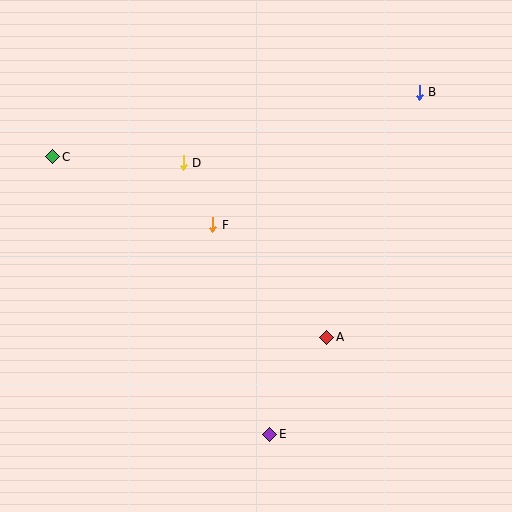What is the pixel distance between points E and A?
The distance between E and A is 113 pixels.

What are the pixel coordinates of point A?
Point A is at (327, 337).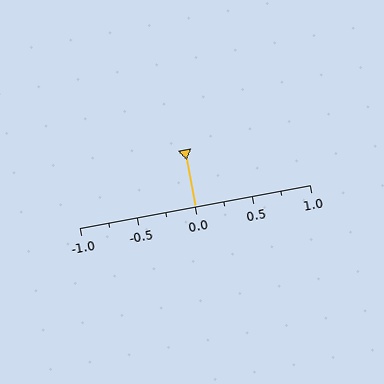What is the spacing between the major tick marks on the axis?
The major ticks are spaced 0.5 apart.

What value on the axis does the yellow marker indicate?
The marker indicates approximately 0.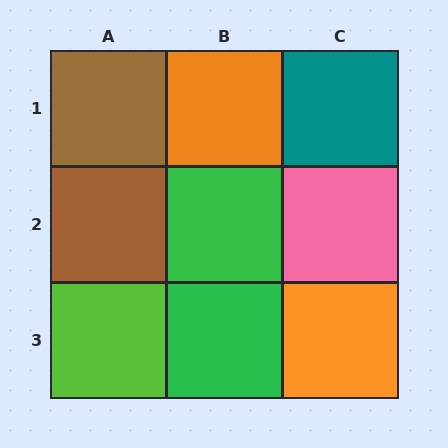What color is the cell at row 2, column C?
Pink.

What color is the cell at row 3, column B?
Green.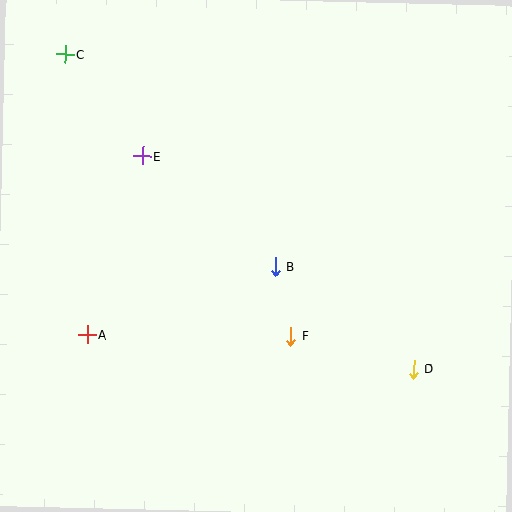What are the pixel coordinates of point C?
Point C is at (65, 54).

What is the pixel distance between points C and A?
The distance between C and A is 281 pixels.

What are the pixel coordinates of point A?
Point A is at (87, 335).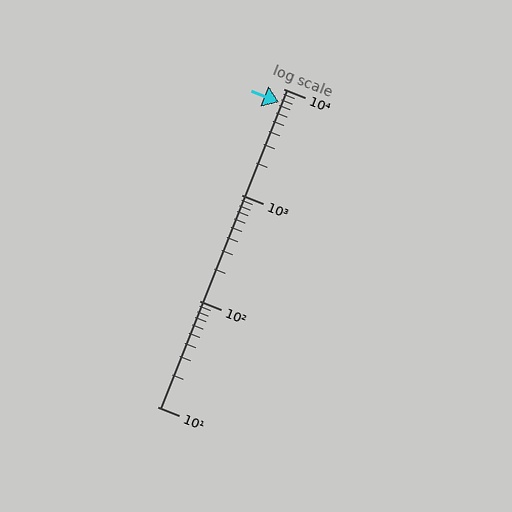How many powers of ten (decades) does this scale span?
The scale spans 3 decades, from 10 to 10000.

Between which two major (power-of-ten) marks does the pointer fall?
The pointer is between 1000 and 10000.